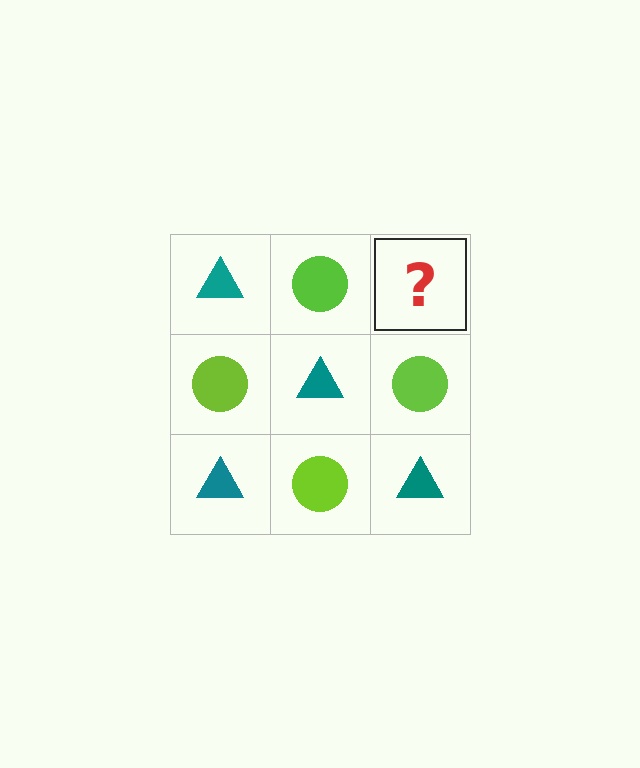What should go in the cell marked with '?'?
The missing cell should contain a teal triangle.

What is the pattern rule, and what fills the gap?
The rule is that it alternates teal triangle and lime circle in a checkerboard pattern. The gap should be filled with a teal triangle.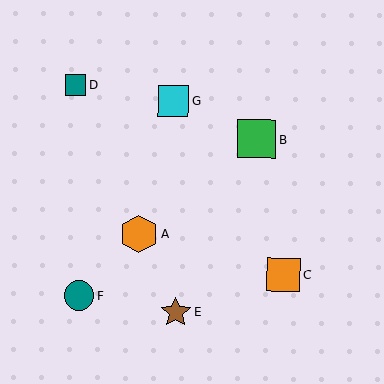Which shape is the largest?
The green square (labeled B) is the largest.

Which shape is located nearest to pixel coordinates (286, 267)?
The orange square (labeled C) at (283, 275) is nearest to that location.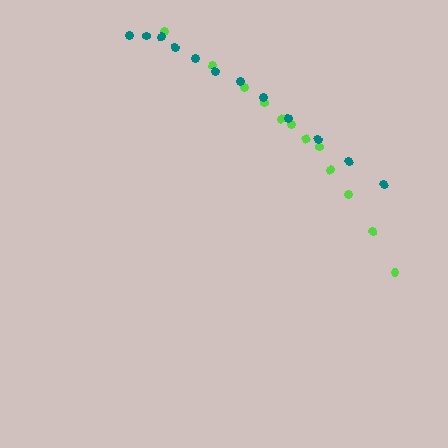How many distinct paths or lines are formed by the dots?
There are 2 distinct paths.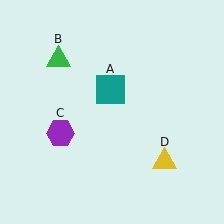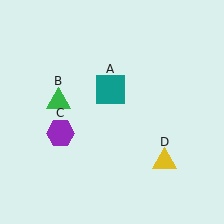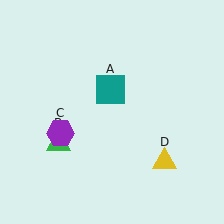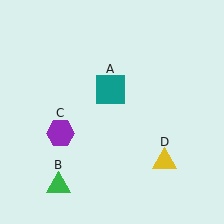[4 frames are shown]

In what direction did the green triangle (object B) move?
The green triangle (object B) moved down.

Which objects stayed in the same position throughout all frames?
Teal square (object A) and purple hexagon (object C) and yellow triangle (object D) remained stationary.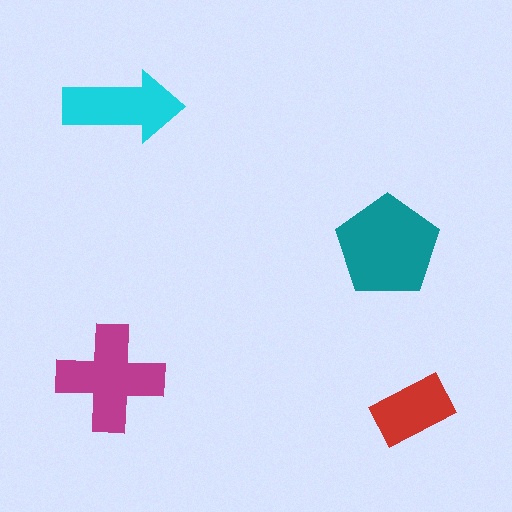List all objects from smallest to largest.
The red rectangle, the cyan arrow, the magenta cross, the teal pentagon.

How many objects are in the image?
There are 4 objects in the image.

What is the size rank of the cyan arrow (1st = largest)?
3rd.